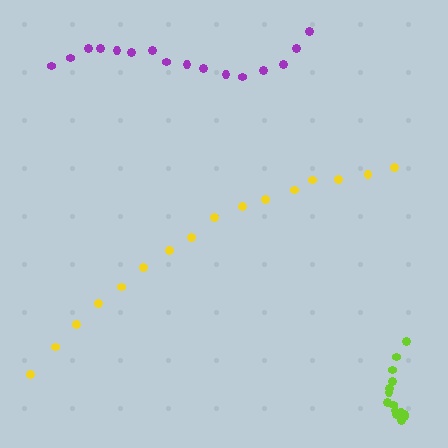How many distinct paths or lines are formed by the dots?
There are 3 distinct paths.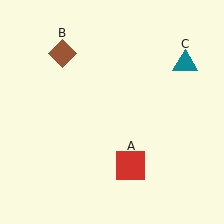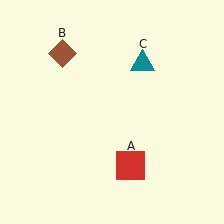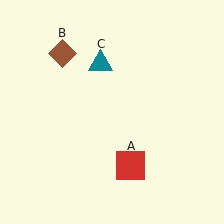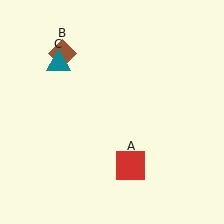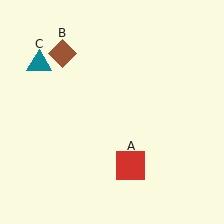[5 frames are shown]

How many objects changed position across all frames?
1 object changed position: teal triangle (object C).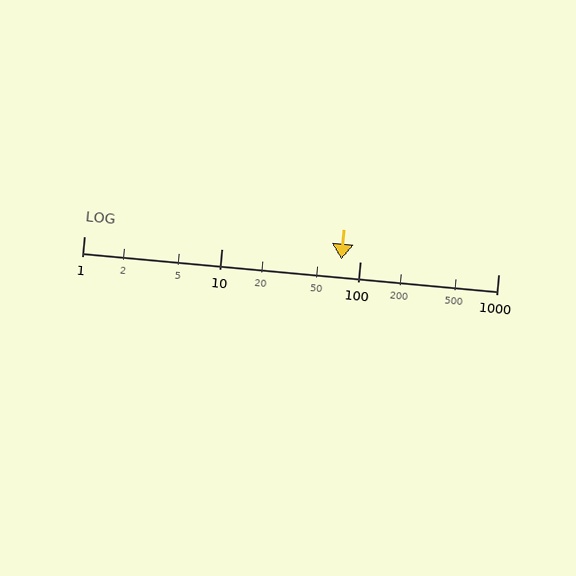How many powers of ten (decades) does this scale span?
The scale spans 3 decades, from 1 to 1000.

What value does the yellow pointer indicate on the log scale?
The pointer indicates approximately 73.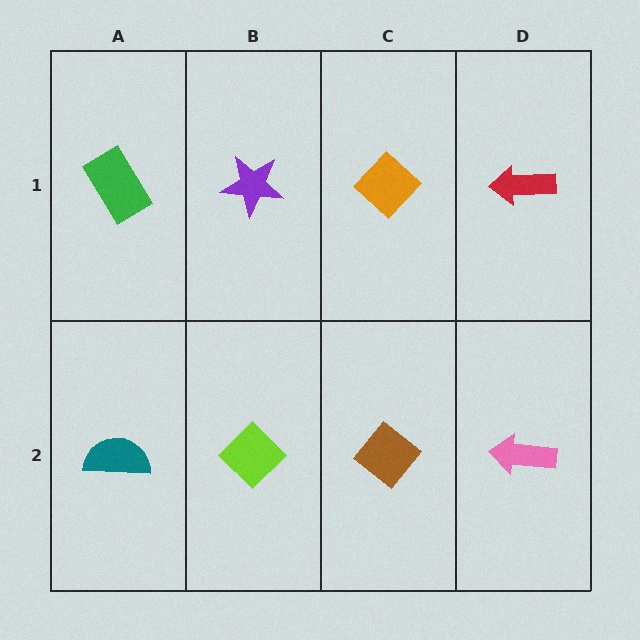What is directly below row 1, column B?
A lime diamond.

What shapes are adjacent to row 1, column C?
A brown diamond (row 2, column C), a purple star (row 1, column B), a red arrow (row 1, column D).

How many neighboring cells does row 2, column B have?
3.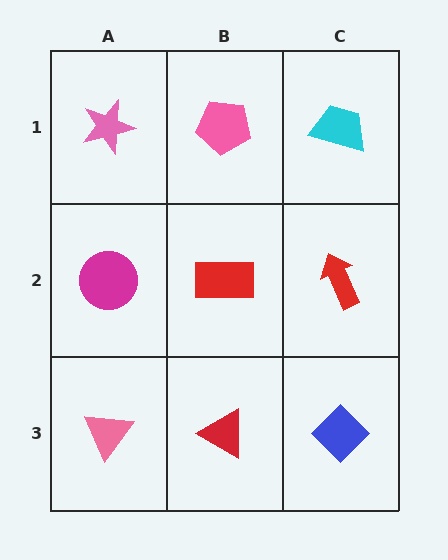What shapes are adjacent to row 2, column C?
A cyan trapezoid (row 1, column C), a blue diamond (row 3, column C), a red rectangle (row 2, column B).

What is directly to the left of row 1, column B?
A pink star.